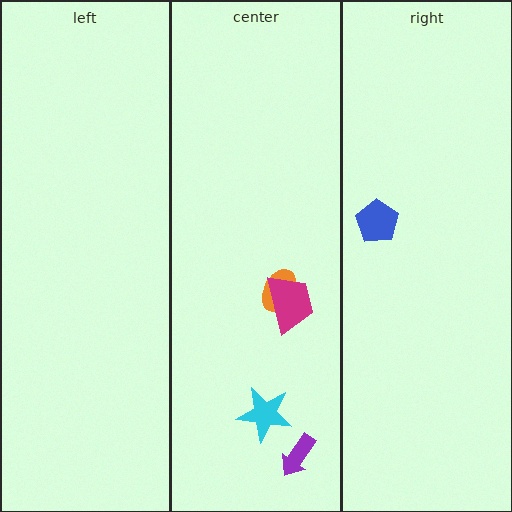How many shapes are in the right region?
1.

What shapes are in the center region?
The orange ellipse, the magenta trapezoid, the cyan star, the purple arrow.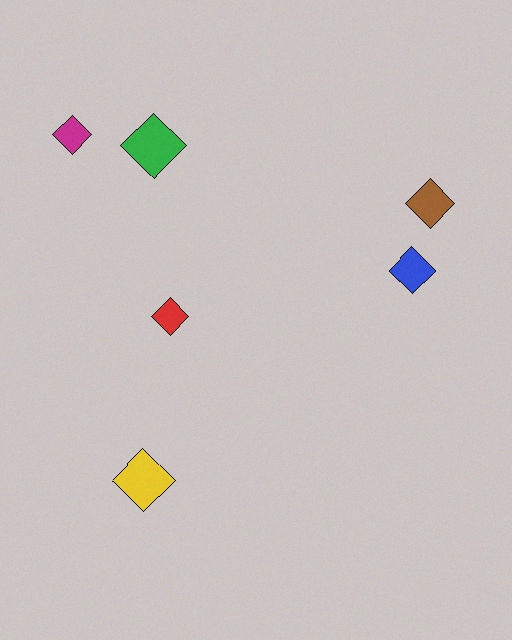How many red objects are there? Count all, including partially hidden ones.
There is 1 red object.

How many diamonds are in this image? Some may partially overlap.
There are 6 diamonds.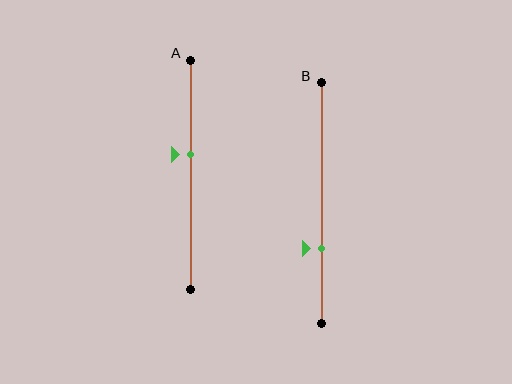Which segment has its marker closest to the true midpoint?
Segment A has its marker closest to the true midpoint.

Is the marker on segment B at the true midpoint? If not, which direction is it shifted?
No, the marker on segment B is shifted downward by about 19% of the segment length.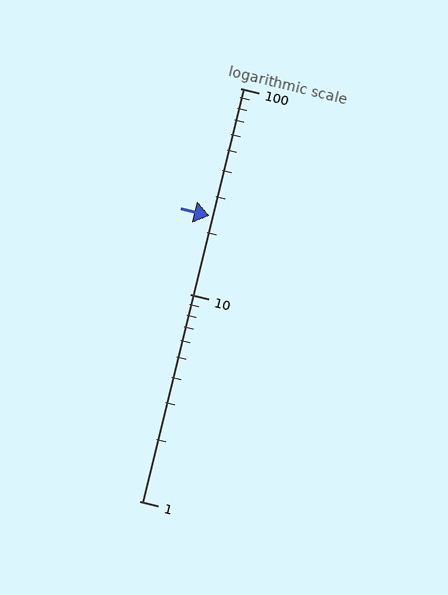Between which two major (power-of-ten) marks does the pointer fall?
The pointer is between 10 and 100.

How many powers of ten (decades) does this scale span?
The scale spans 2 decades, from 1 to 100.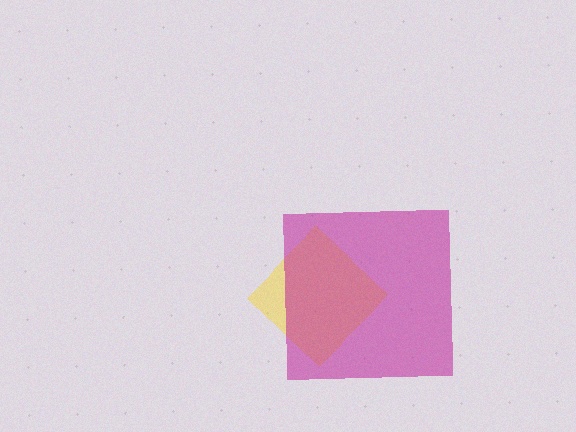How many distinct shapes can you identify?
There are 2 distinct shapes: a yellow diamond, a magenta square.